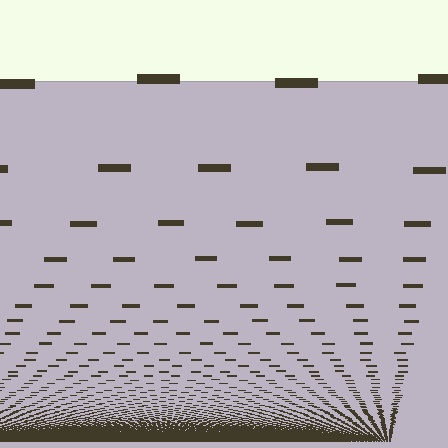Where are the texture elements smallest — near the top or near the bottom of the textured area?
Near the bottom.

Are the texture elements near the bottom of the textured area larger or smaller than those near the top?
Smaller. The gradient is inverted — elements near the bottom are smaller and denser.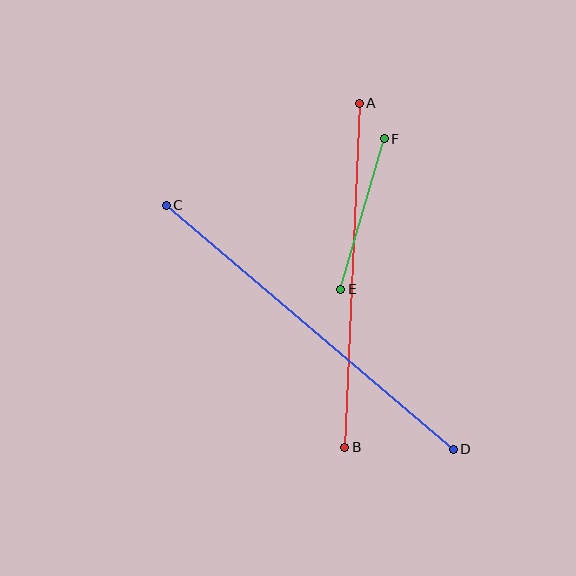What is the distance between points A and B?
The distance is approximately 344 pixels.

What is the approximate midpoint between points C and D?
The midpoint is at approximately (310, 327) pixels.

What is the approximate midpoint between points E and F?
The midpoint is at approximately (363, 214) pixels.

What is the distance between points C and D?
The distance is approximately 377 pixels.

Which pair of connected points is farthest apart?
Points C and D are farthest apart.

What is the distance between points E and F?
The distance is approximately 157 pixels.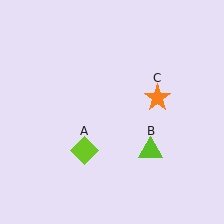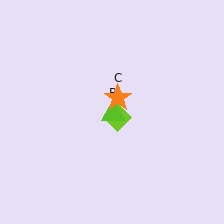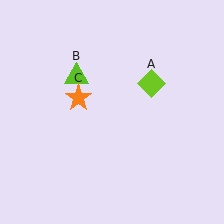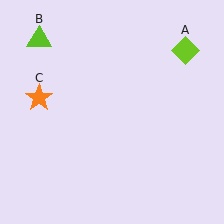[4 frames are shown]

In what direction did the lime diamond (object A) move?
The lime diamond (object A) moved up and to the right.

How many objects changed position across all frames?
3 objects changed position: lime diamond (object A), lime triangle (object B), orange star (object C).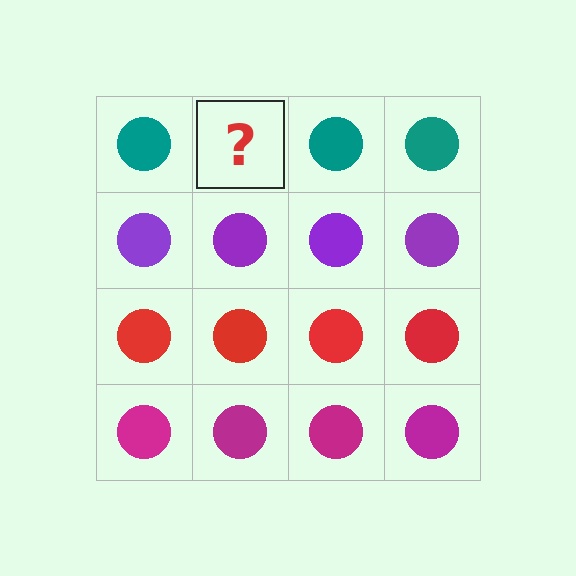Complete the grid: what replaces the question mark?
The question mark should be replaced with a teal circle.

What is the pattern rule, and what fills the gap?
The rule is that each row has a consistent color. The gap should be filled with a teal circle.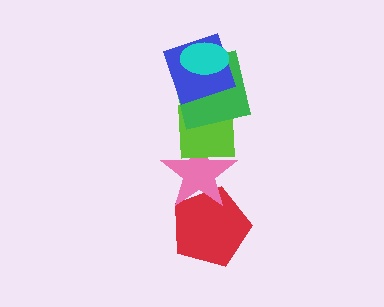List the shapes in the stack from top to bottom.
From top to bottom: the cyan ellipse, the blue square, the green square, the lime square, the pink star, the red pentagon.